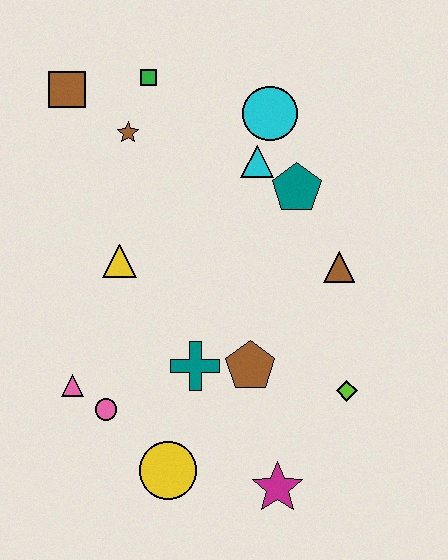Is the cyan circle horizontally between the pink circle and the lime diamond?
Yes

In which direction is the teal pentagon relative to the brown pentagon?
The teal pentagon is above the brown pentagon.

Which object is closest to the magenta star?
The yellow circle is closest to the magenta star.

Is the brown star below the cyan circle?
Yes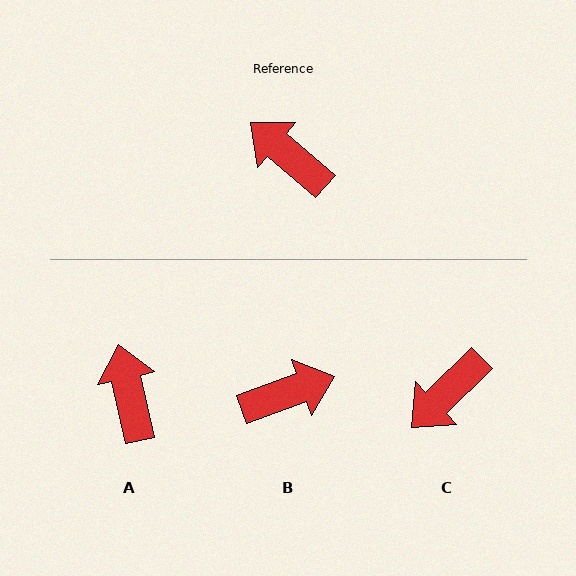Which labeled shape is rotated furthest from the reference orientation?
B, about 120 degrees away.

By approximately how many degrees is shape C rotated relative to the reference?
Approximately 84 degrees counter-clockwise.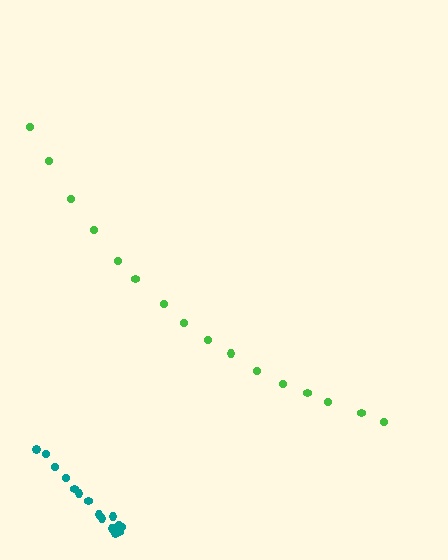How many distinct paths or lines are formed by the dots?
There are 2 distinct paths.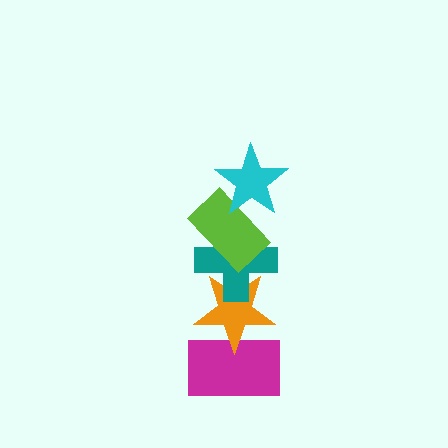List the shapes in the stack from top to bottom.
From top to bottom: the cyan star, the lime rectangle, the teal cross, the orange star, the magenta rectangle.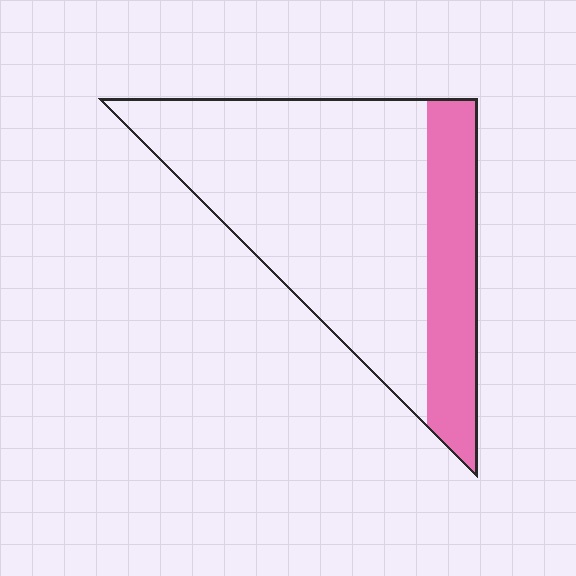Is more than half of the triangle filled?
No.